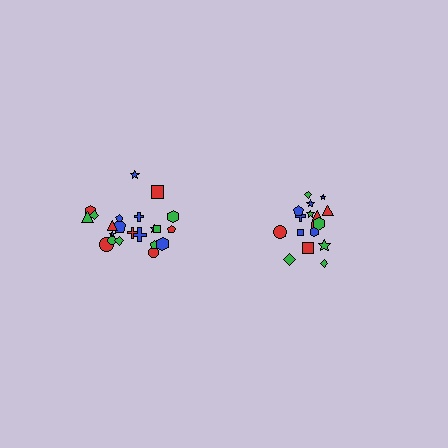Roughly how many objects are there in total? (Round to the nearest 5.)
Roughly 40 objects in total.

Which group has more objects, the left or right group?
The left group.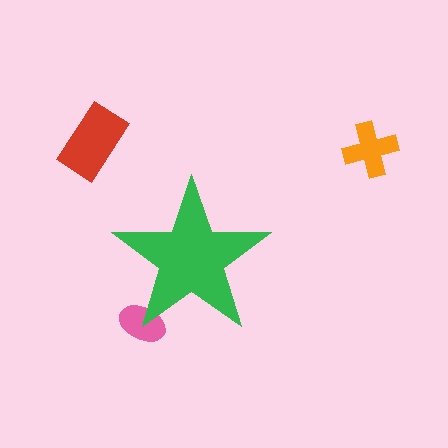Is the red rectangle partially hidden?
No, the red rectangle is fully visible.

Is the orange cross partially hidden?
No, the orange cross is fully visible.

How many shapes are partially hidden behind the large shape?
1 shape is partially hidden.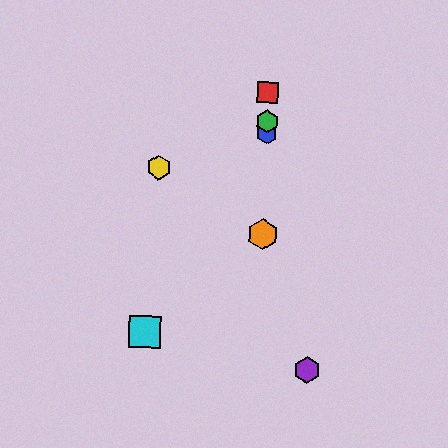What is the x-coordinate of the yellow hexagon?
The yellow hexagon is at x≈159.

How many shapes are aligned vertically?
4 shapes (the red square, the blue hexagon, the green hexagon, the orange hexagon) are aligned vertically.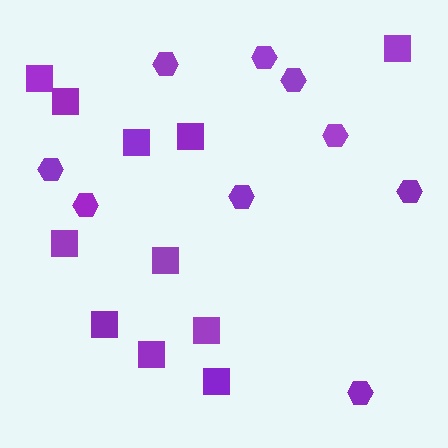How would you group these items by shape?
There are 2 groups: one group of squares (11) and one group of hexagons (9).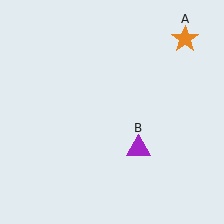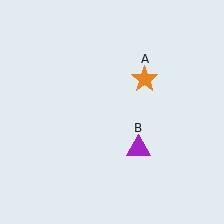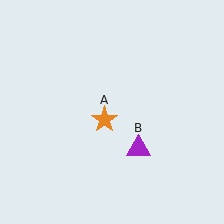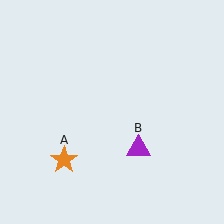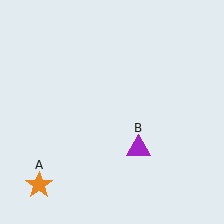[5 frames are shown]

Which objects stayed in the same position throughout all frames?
Purple triangle (object B) remained stationary.